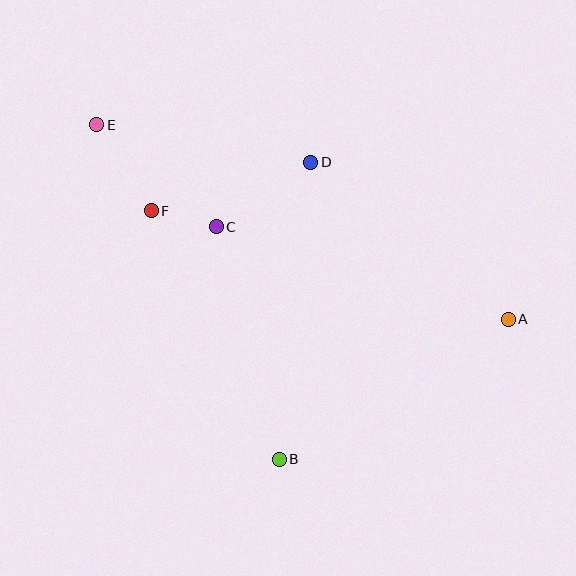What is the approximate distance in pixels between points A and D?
The distance between A and D is approximately 252 pixels.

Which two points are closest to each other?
Points C and F are closest to each other.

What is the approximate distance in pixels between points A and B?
The distance between A and B is approximately 268 pixels.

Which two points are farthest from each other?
Points A and E are farthest from each other.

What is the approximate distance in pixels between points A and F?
The distance between A and F is approximately 373 pixels.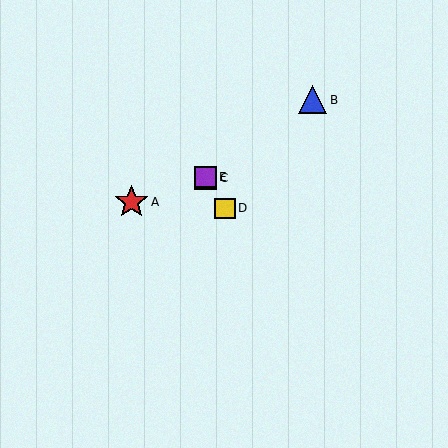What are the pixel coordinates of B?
Object B is at (313, 100).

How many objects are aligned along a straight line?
3 objects (C, D, E) are aligned along a straight line.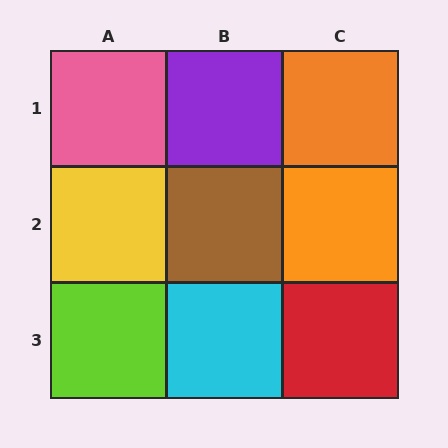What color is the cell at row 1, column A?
Pink.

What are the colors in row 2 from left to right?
Yellow, brown, orange.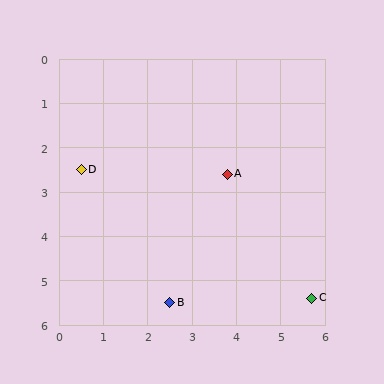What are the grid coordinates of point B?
Point B is at approximately (2.5, 5.5).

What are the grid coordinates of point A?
Point A is at approximately (3.8, 2.6).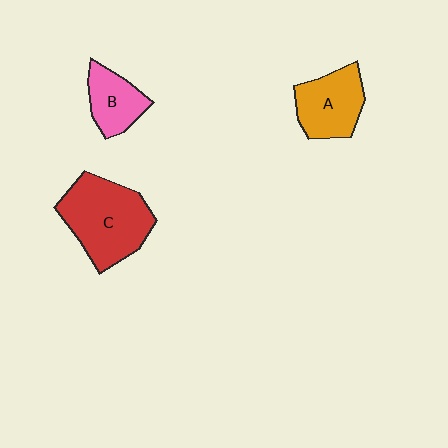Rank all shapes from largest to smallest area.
From largest to smallest: C (red), A (orange), B (pink).